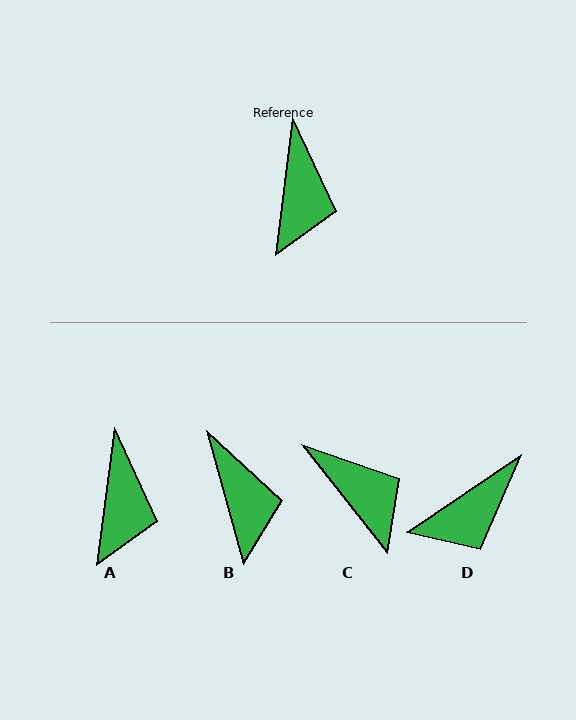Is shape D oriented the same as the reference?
No, it is off by about 48 degrees.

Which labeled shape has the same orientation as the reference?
A.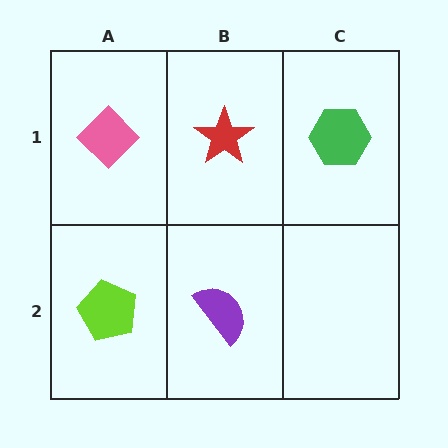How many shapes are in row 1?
3 shapes.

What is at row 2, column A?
A lime pentagon.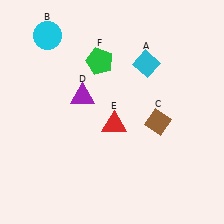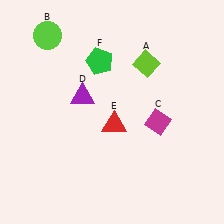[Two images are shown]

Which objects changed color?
A changed from cyan to lime. B changed from cyan to lime. C changed from brown to magenta.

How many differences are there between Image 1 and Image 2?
There are 3 differences between the two images.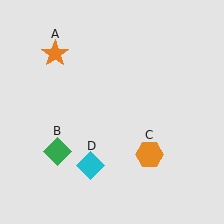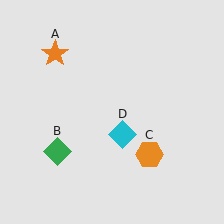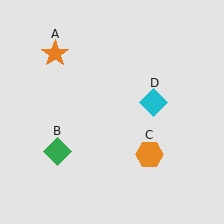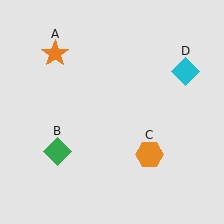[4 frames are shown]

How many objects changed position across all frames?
1 object changed position: cyan diamond (object D).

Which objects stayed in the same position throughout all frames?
Orange star (object A) and green diamond (object B) and orange hexagon (object C) remained stationary.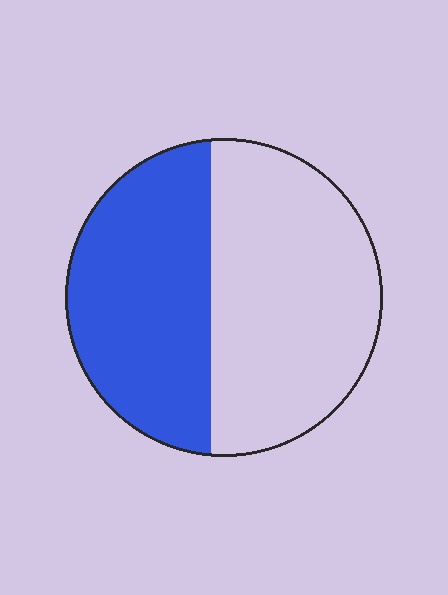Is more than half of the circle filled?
No.